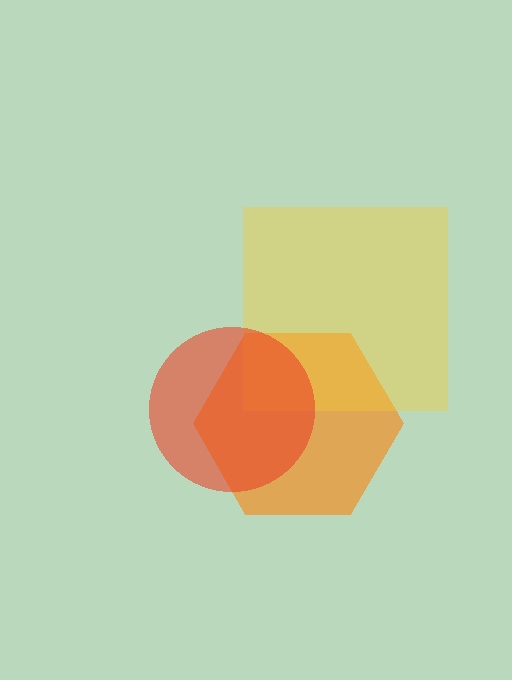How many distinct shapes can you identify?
There are 3 distinct shapes: an orange hexagon, a yellow square, a red circle.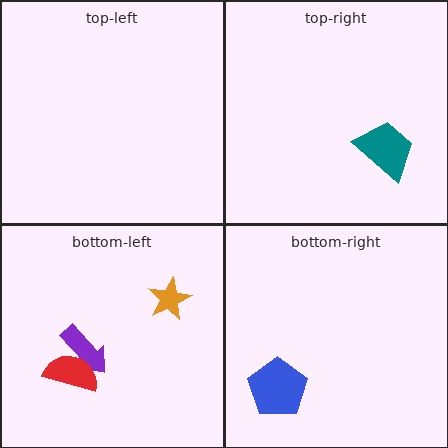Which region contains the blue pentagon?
The bottom-right region.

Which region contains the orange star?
The bottom-left region.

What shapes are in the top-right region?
The teal trapezoid.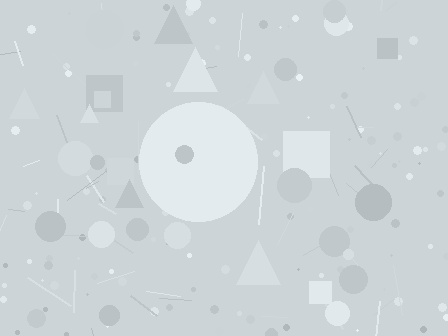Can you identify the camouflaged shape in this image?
The camouflaged shape is a circle.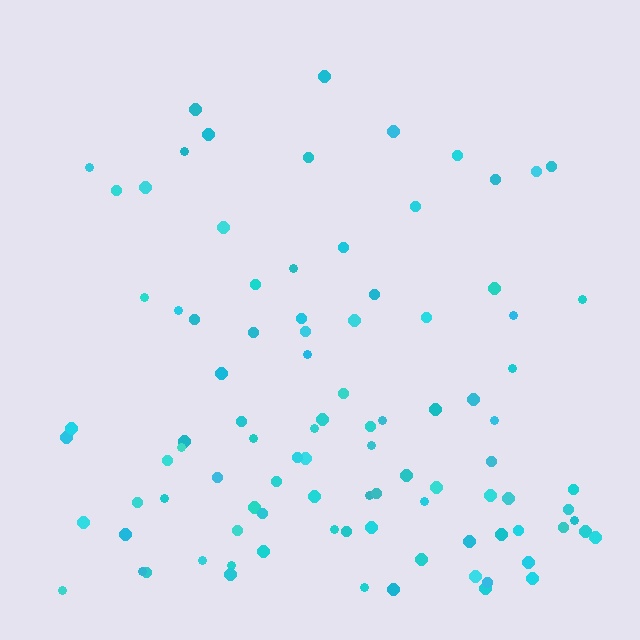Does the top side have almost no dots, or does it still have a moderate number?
Still a moderate number, just noticeably fewer than the bottom.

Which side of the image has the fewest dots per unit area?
The top.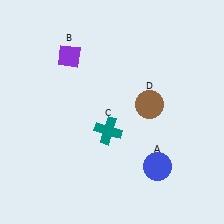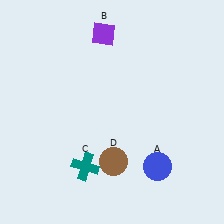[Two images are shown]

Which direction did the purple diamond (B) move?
The purple diamond (B) moved right.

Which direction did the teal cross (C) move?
The teal cross (C) moved down.